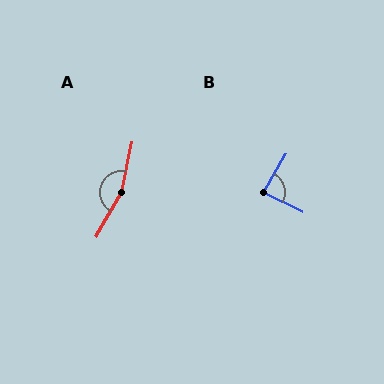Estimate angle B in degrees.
Approximately 86 degrees.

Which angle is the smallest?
B, at approximately 86 degrees.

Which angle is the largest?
A, at approximately 162 degrees.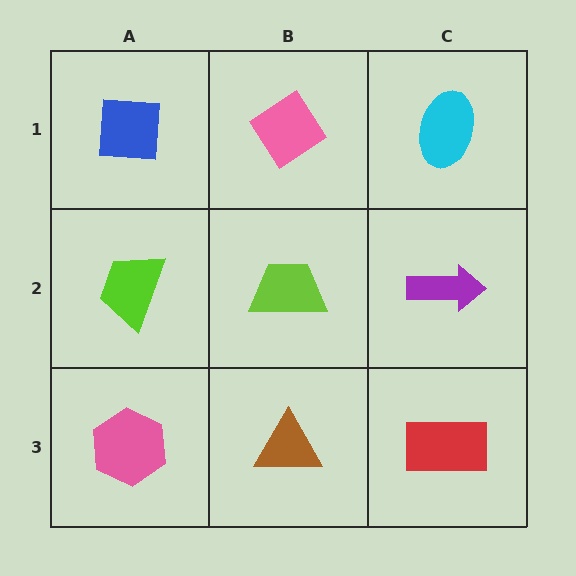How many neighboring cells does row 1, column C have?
2.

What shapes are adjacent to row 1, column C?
A purple arrow (row 2, column C), a pink diamond (row 1, column B).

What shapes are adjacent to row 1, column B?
A lime trapezoid (row 2, column B), a blue square (row 1, column A), a cyan ellipse (row 1, column C).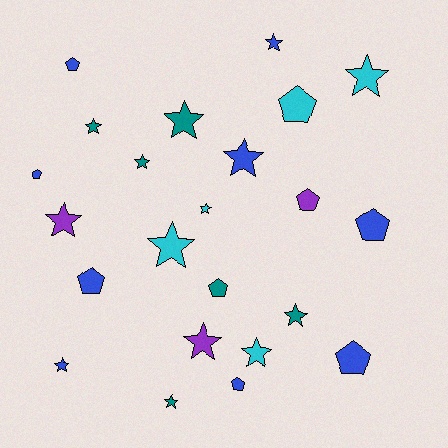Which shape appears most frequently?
Star, with 14 objects.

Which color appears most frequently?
Blue, with 9 objects.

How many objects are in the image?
There are 23 objects.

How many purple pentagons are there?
There is 1 purple pentagon.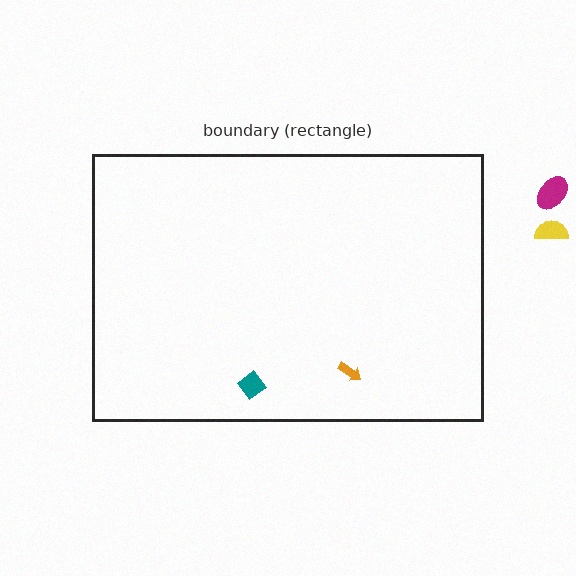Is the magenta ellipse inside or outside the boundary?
Outside.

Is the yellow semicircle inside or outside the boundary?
Outside.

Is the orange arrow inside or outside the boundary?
Inside.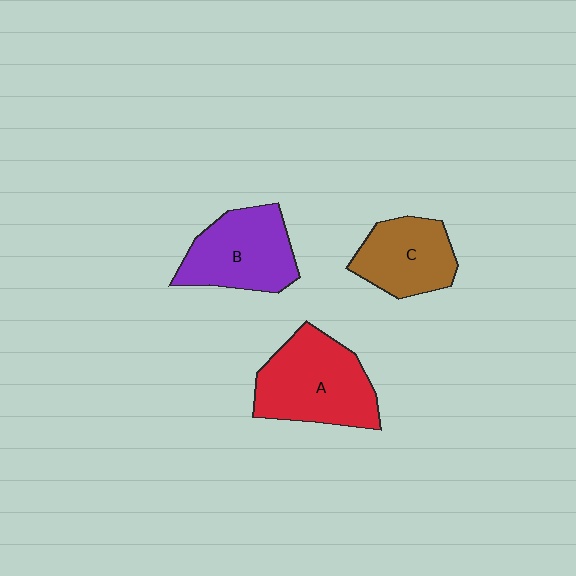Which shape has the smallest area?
Shape C (brown).